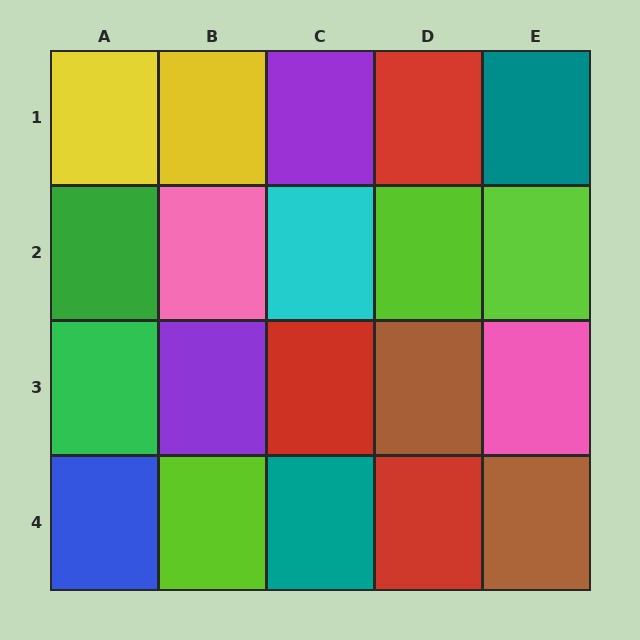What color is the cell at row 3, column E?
Pink.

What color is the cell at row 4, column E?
Brown.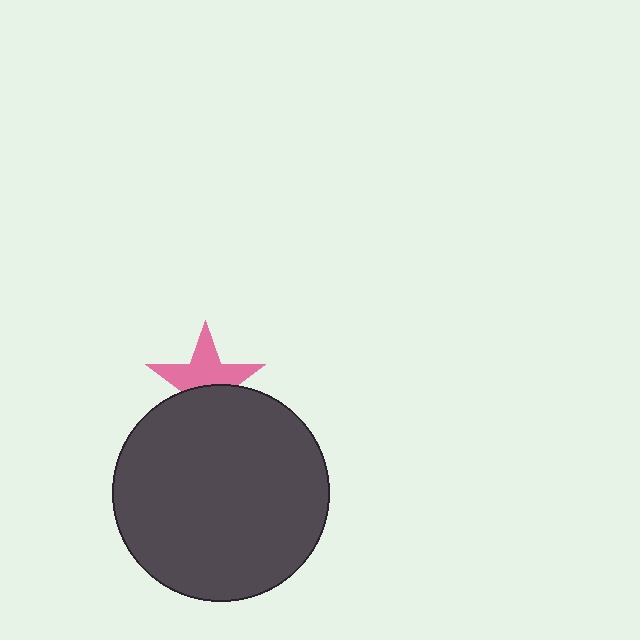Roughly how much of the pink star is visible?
About half of it is visible (roughly 57%).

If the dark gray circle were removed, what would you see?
You would see the complete pink star.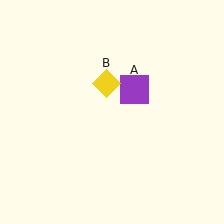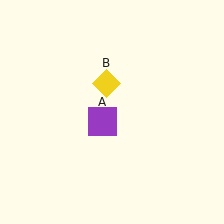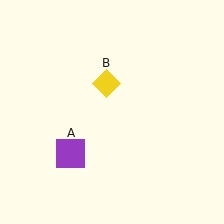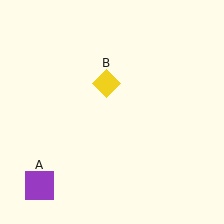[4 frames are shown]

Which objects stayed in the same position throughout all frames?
Yellow diamond (object B) remained stationary.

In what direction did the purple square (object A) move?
The purple square (object A) moved down and to the left.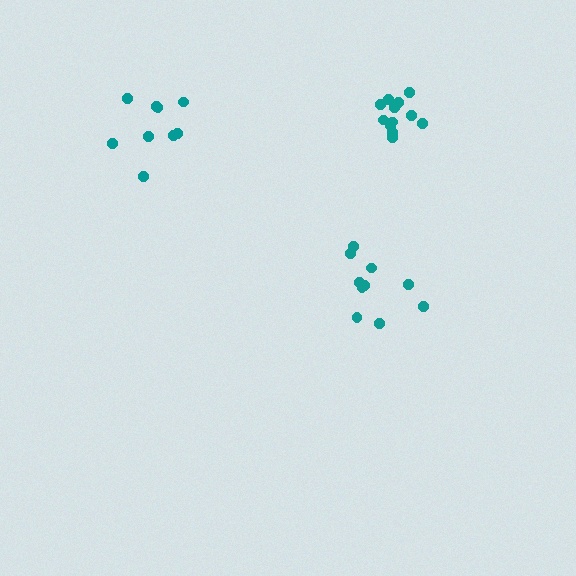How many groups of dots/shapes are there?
There are 3 groups.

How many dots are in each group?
Group 1: 10 dots, Group 2: 9 dots, Group 3: 12 dots (31 total).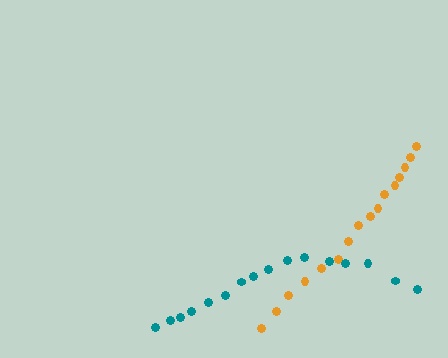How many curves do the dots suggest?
There are 2 distinct paths.